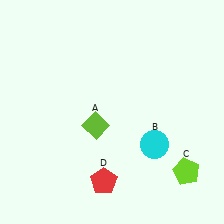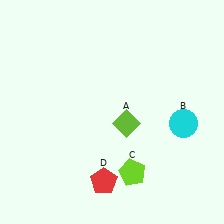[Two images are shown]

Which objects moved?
The objects that moved are: the lime diamond (A), the cyan circle (B), the lime pentagon (C).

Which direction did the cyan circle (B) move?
The cyan circle (B) moved right.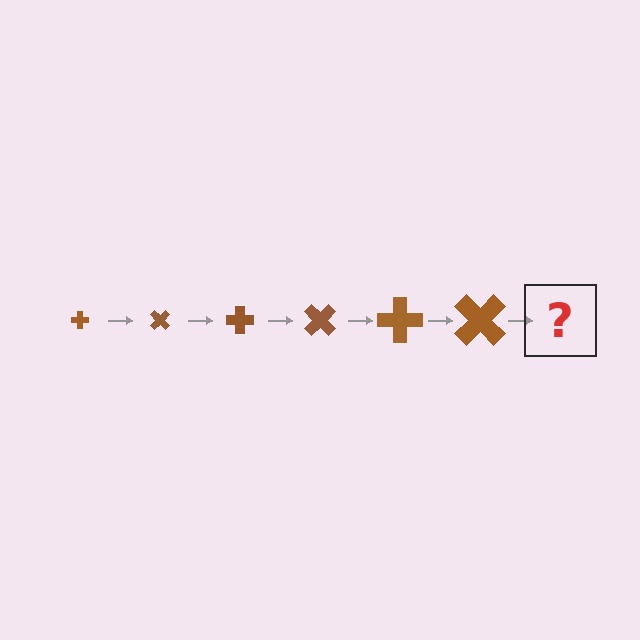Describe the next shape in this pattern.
It should be a cross, larger than the previous one and rotated 270 degrees from the start.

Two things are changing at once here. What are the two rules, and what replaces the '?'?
The two rules are that the cross grows larger each step and it rotates 45 degrees each step. The '?' should be a cross, larger than the previous one and rotated 270 degrees from the start.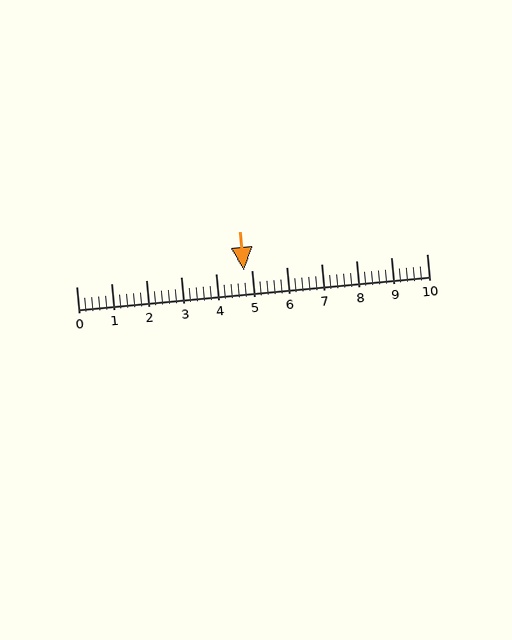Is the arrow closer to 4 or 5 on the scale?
The arrow is closer to 5.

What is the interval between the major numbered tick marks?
The major tick marks are spaced 1 units apart.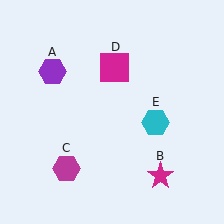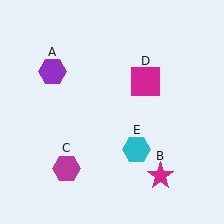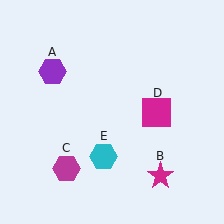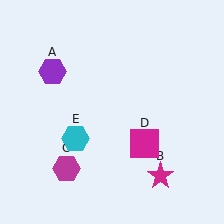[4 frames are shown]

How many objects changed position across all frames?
2 objects changed position: magenta square (object D), cyan hexagon (object E).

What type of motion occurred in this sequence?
The magenta square (object D), cyan hexagon (object E) rotated clockwise around the center of the scene.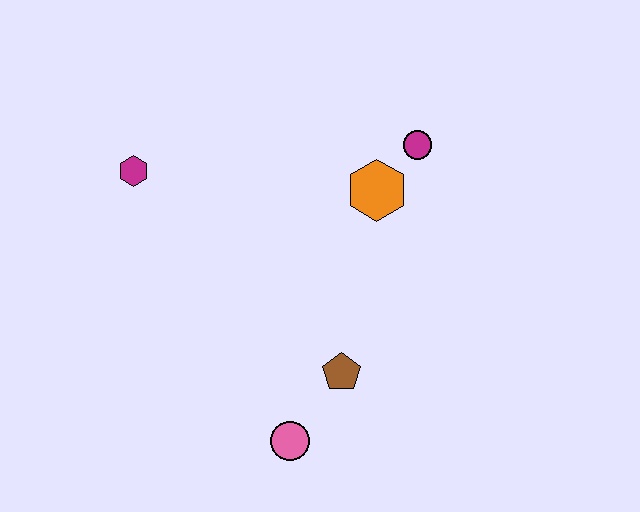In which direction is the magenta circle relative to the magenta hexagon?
The magenta circle is to the right of the magenta hexagon.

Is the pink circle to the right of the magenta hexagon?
Yes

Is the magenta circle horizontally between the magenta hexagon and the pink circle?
No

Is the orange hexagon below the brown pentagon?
No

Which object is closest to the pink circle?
The brown pentagon is closest to the pink circle.